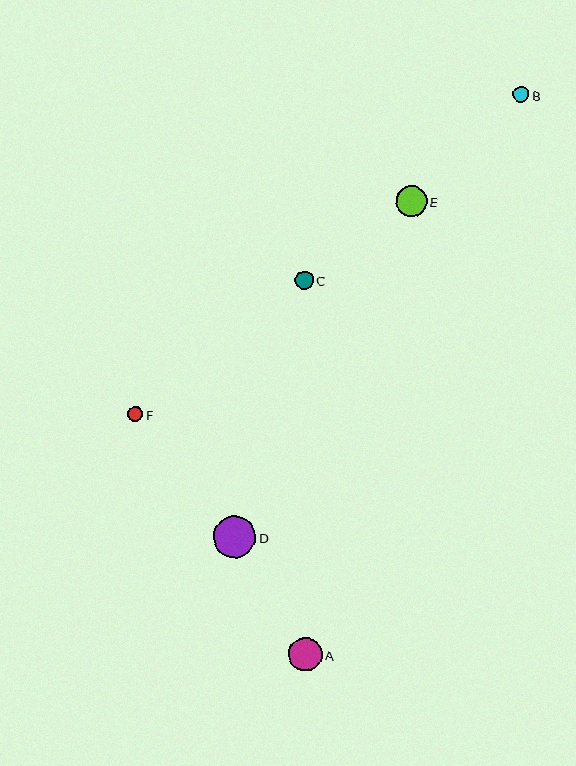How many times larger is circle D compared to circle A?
Circle D is approximately 1.3 times the size of circle A.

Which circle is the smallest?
Circle F is the smallest with a size of approximately 15 pixels.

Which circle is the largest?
Circle D is the largest with a size of approximately 43 pixels.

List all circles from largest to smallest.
From largest to smallest: D, A, E, C, B, F.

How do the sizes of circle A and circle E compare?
Circle A and circle E are approximately the same size.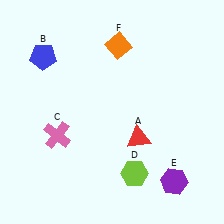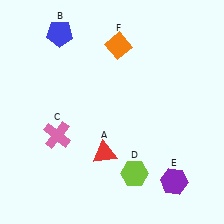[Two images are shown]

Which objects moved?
The objects that moved are: the red triangle (A), the blue pentagon (B).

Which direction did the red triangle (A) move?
The red triangle (A) moved left.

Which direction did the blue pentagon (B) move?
The blue pentagon (B) moved up.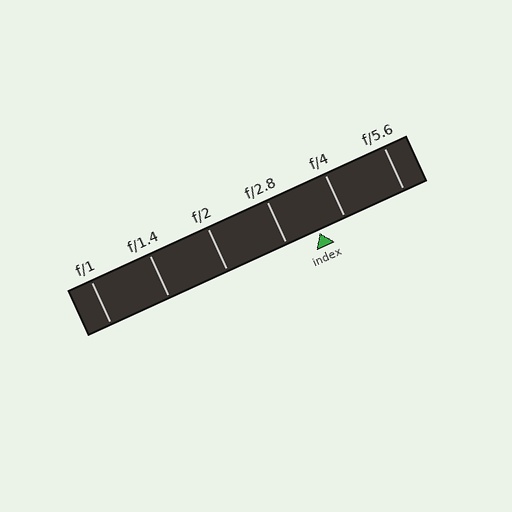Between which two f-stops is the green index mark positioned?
The index mark is between f/2.8 and f/4.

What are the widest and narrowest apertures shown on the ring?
The widest aperture shown is f/1 and the narrowest is f/5.6.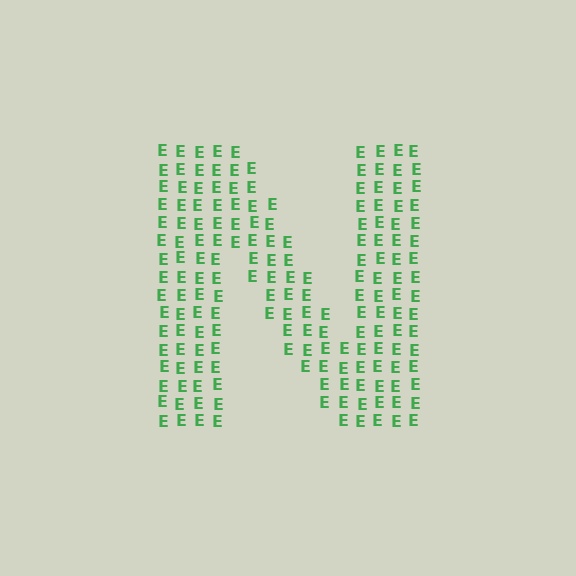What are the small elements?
The small elements are letter E's.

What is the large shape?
The large shape is the letter N.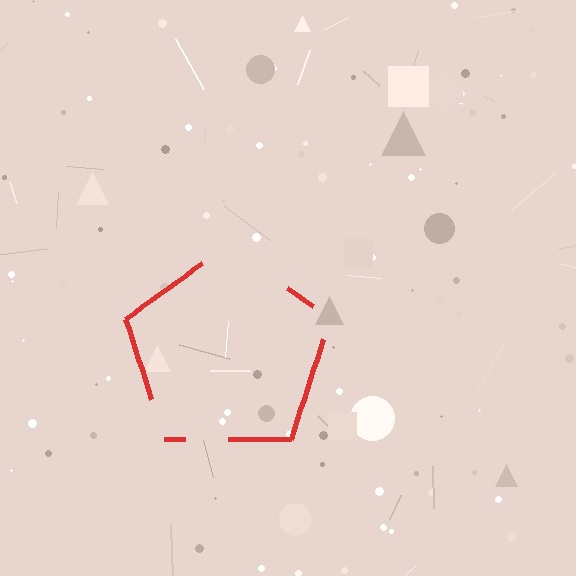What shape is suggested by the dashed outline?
The dashed outline suggests a pentagon.